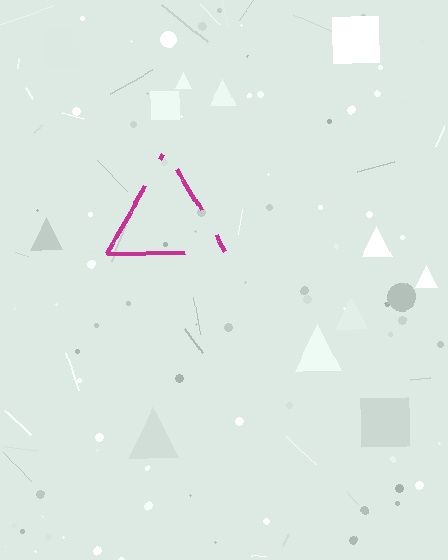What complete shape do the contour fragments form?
The contour fragments form a triangle.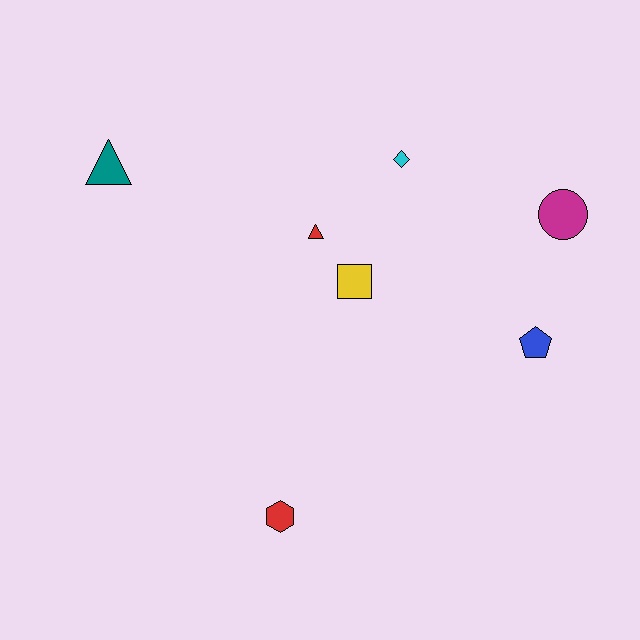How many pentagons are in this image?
There is 1 pentagon.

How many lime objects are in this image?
There are no lime objects.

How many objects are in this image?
There are 7 objects.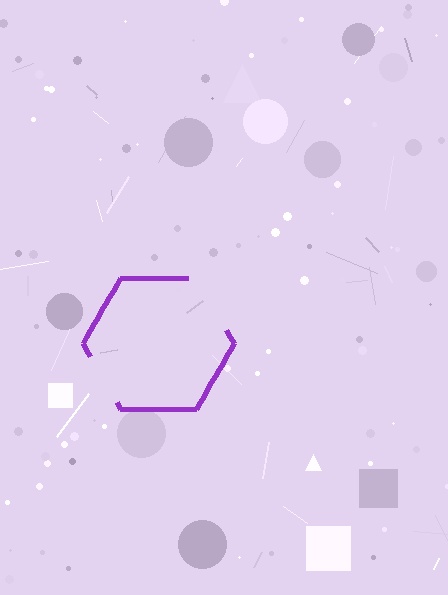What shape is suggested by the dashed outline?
The dashed outline suggests a hexagon.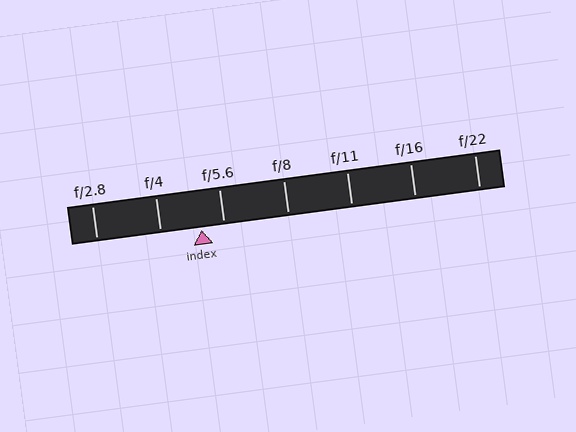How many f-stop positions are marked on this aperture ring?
There are 7 f-stop positions marked.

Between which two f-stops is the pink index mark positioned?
The index mark is between f/4 and f/5.6.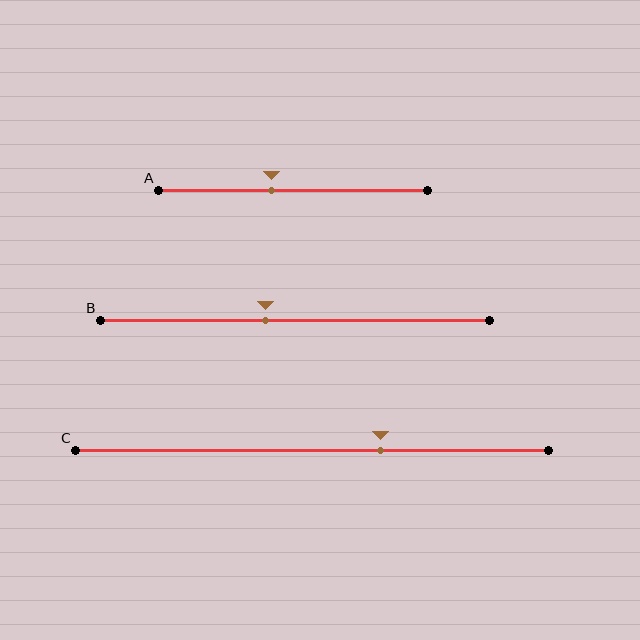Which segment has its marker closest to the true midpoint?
Segment B has its marker closest to the true midpoint.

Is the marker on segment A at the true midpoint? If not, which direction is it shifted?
No, the marker on segment A is shifted to the left by about 8% of the segment length.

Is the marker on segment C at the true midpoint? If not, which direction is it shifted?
No, the marker on segment C is shifted to the right by about 14% of the segment length.